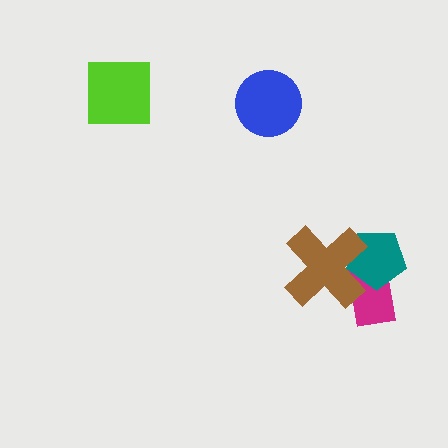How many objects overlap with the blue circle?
0 objects overlap with the blue circle.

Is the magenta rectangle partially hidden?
Yes, it is partially covered by another shape.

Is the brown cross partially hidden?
No, no other shape covers it.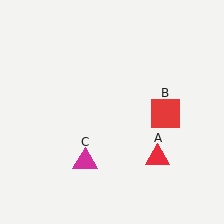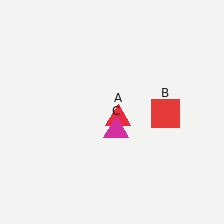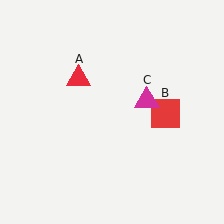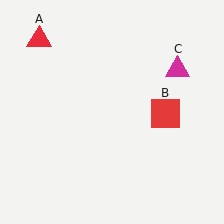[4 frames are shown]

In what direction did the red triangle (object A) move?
The red triangle (object A) moved up and to the left.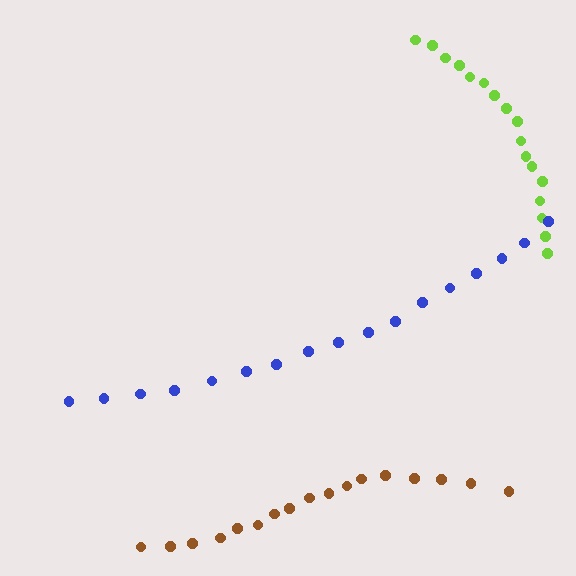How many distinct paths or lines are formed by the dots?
There are 3 distinct paths.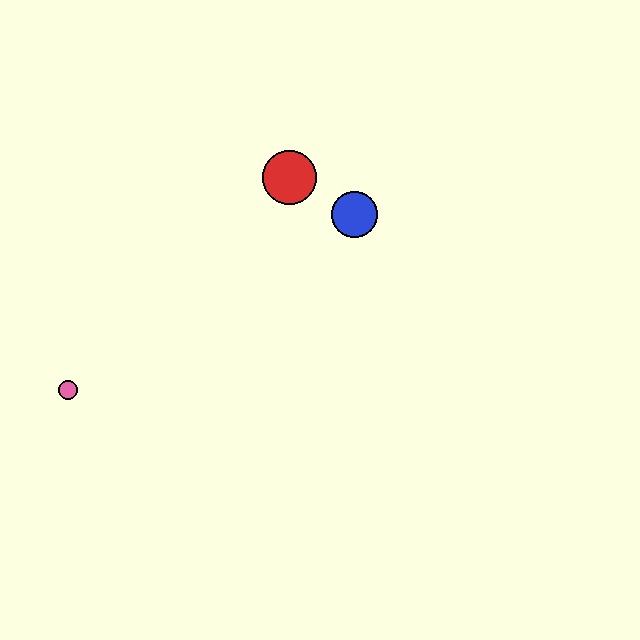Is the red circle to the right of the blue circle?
No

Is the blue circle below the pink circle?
No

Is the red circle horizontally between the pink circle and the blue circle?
Yes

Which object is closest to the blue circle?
The red circle is closest to the blue circle.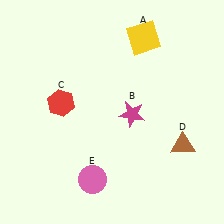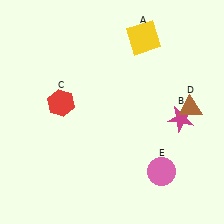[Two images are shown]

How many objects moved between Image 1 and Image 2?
3 objects moved between the two images.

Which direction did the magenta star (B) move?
The magenta star (B) moved right.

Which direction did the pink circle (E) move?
The pink circle (E) moved right.